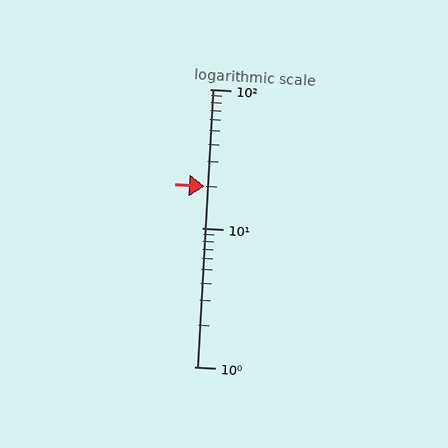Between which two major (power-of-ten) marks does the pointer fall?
The pointer is between 10 and 100.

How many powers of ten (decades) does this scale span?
The scale spans 2 decades, from 1 to 100.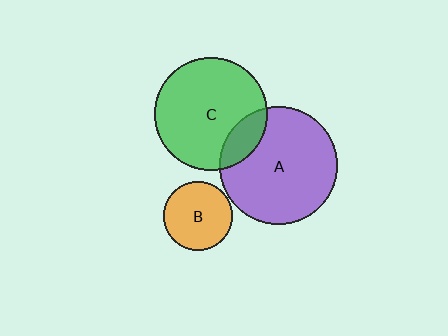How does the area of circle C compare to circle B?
Approximately 2.7 times.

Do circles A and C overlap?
Yes.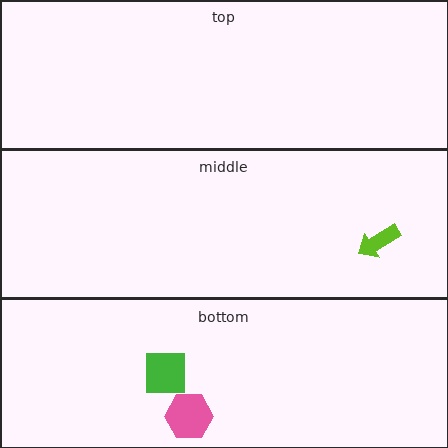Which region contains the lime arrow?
The middle region.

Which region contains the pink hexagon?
The bottom region.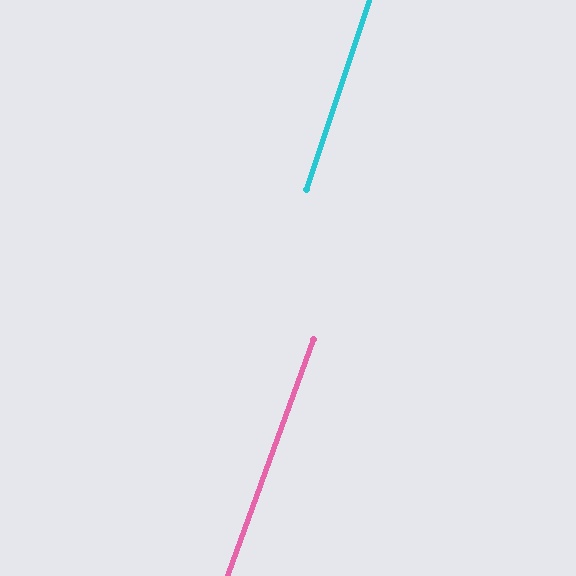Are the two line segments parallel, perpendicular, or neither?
Parallel — their directions differ by only 1.6°.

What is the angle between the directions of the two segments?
Approximately 2 degrees.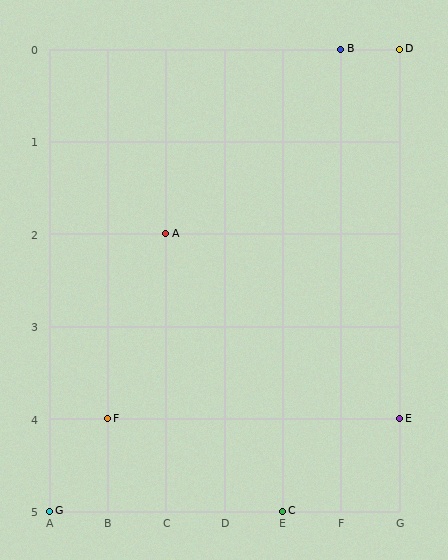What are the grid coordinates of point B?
Point B is at grid coordinates (F, 0).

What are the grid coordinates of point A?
Point A is at grid coordinates (C, 2).